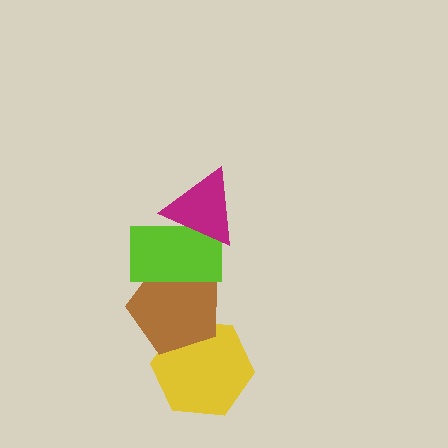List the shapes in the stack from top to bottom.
From top to bottom: the magenta triangle, the lime rectangle, the brown pentagon, the yellow hexagon.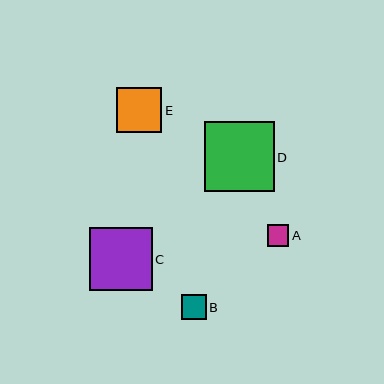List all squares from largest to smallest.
From largest to smallest: D, C, E, B, A.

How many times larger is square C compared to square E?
Square C is approximately 1.4 times the size of square E.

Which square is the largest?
Square D is the largest with a size of approximately 70 pixels.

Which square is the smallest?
Square A is the smallest with a size of approximately 21 pixels.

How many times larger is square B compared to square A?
Square B is approximately 1.1 times the size of square A.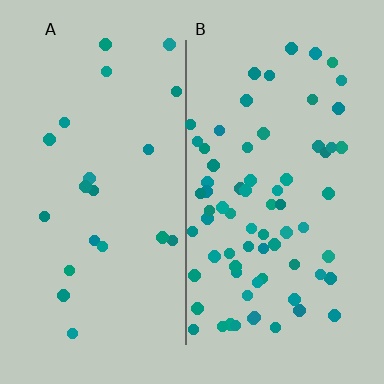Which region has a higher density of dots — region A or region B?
B (the right).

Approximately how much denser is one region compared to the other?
Approximately 3.3× — region B over region A.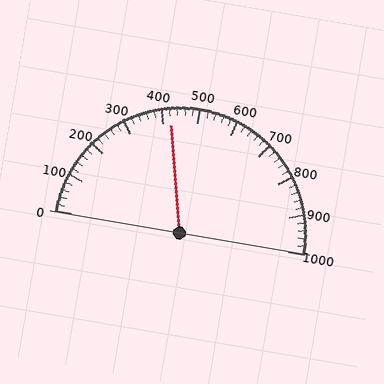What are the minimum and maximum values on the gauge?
The gauge ranges from 0 to 1000.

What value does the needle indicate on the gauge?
The needle indicates approximately 420.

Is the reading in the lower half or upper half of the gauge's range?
The reading is in the lower half of the range (0 to 1000).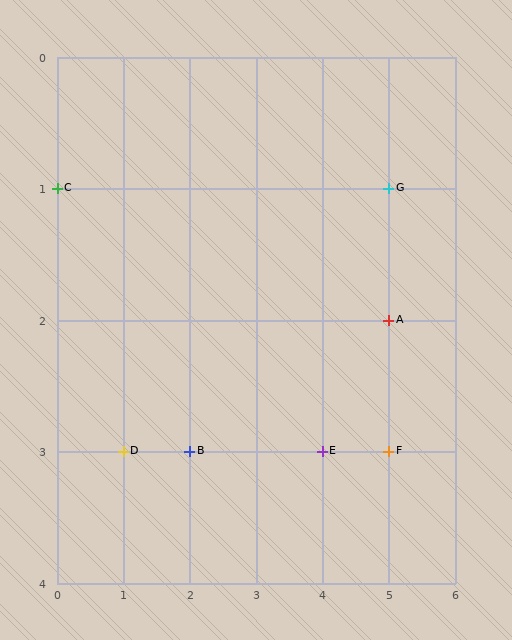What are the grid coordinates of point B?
Point B is at grid coordinates (2, 3).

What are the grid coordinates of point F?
Point F is at grid coordinates (5, 3).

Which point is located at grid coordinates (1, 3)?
Point D is at (1, 3).